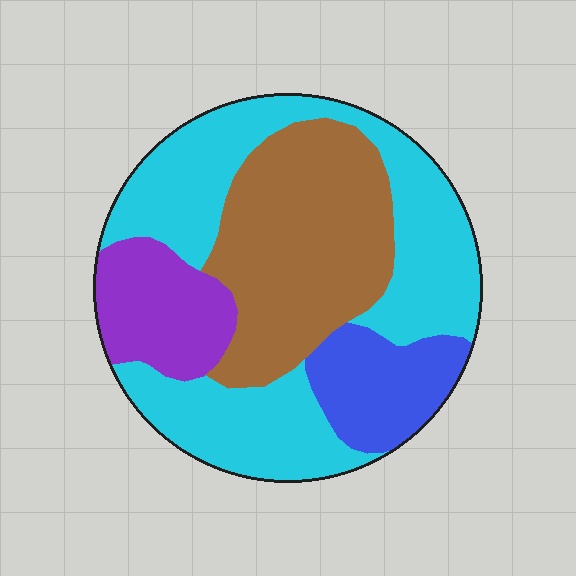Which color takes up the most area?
Cyan, at roughly 45%.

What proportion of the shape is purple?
Purple takes up about one eighth (1/8) of the shape.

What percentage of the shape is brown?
Brown takes up between a quarter and a half of the shape.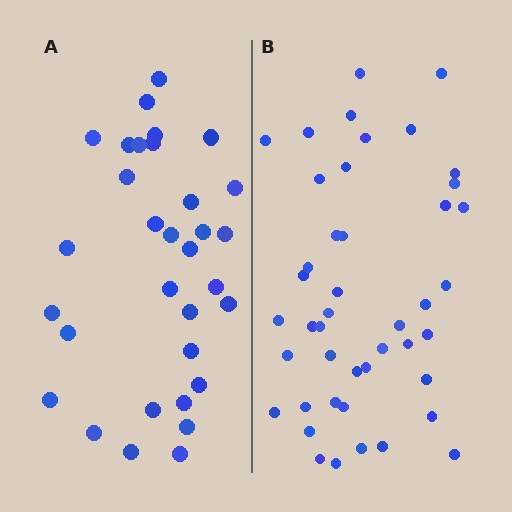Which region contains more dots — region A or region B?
Region B (the right region) has more dots.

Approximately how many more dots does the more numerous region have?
Region B has roughly 12 or so more dots than region A.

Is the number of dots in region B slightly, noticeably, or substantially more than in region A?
Region B has noticeably more, but not dramatically so. The ratio is roughly 1.4 to 1.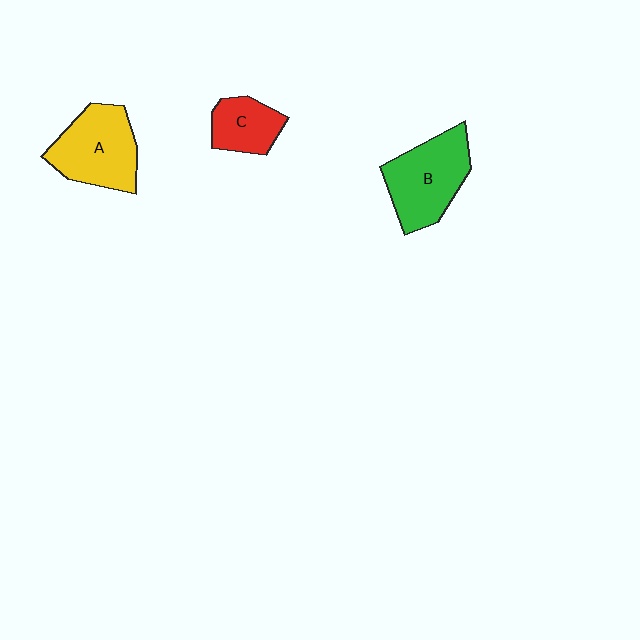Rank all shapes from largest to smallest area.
From largest to smallest: B (green), A (yellow), C (red).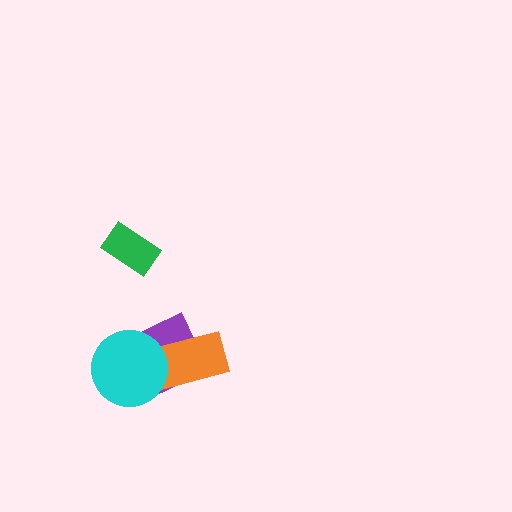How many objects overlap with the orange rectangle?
2 objects overlap with the orange rectangle.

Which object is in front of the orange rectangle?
The cyan circle is in front of the orange rectangle.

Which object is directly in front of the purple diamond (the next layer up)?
The orange rectangle is directly in front of the purple diamond.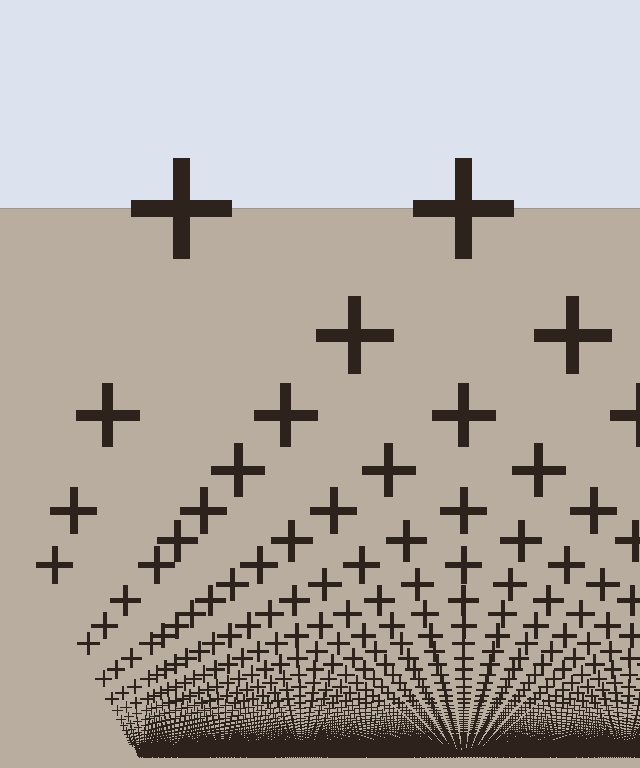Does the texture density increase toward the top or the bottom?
Density increases toward the bottom.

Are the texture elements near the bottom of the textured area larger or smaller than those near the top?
Smaller. The gradient is inverted — elements near the bottom are smaller and denser.